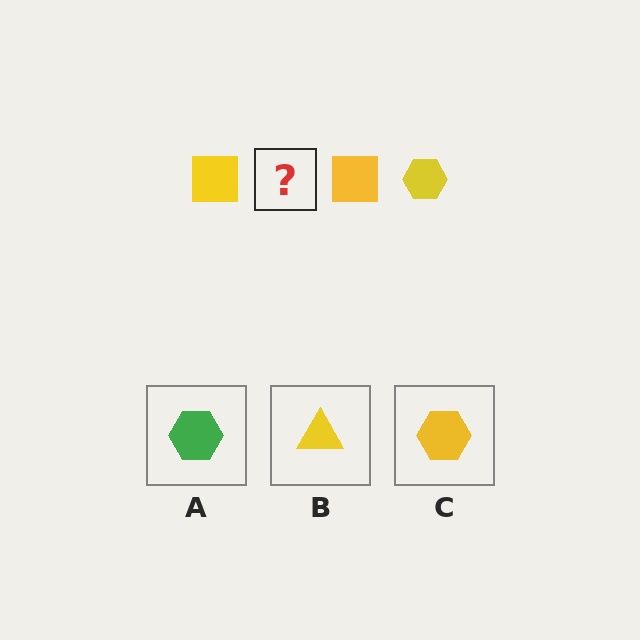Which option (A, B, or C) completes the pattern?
C.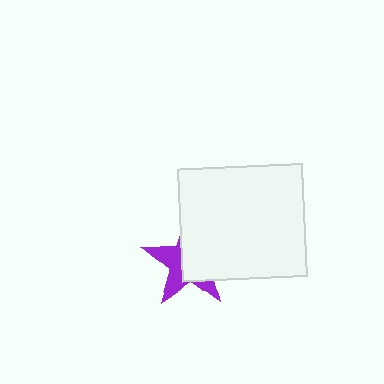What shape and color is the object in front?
The object in front is a white rectangle.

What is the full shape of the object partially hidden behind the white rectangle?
The partially hidden object is a purple star.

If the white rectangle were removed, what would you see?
You would see the complete purple star.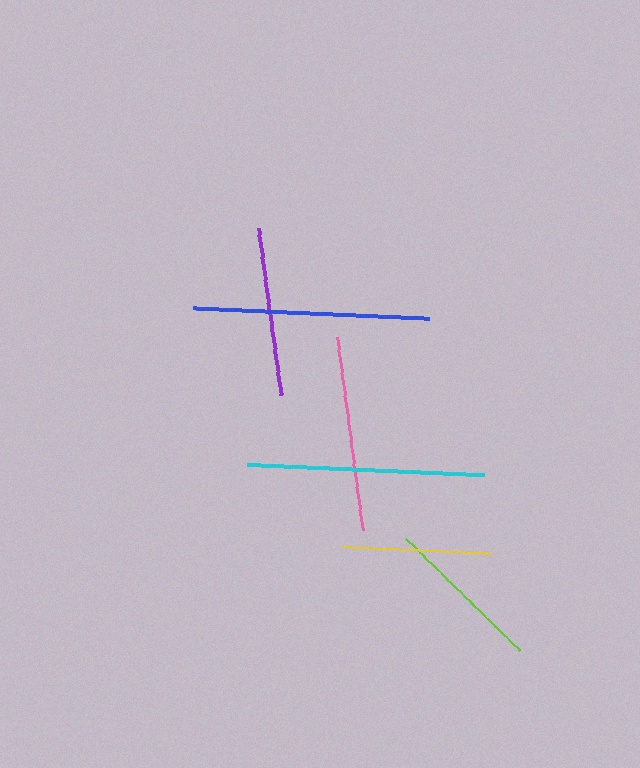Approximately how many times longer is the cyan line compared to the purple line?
The cyan line is approximately 1.4 times the length of the purple line.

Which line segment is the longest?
The blue line is the longest at approximately 237 pixels.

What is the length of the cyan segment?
The cyan segment is approximately 237 pixels long.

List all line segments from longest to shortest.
From longest to shortest: blue, cyan, pink, purple, lime, yellow.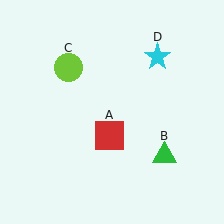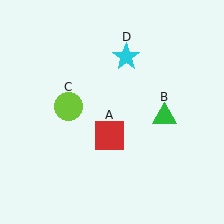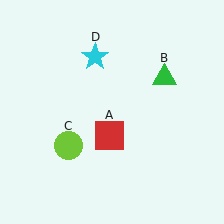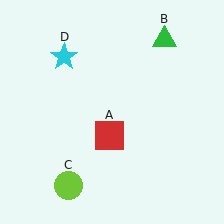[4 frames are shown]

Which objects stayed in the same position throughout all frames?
Red square (object A) remained stationary.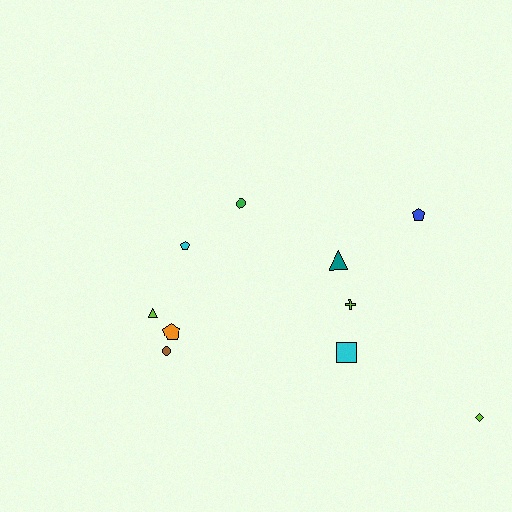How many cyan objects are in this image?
There are 2 cyan objects.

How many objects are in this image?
There are 10 objects.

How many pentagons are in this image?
There are 3 pentagons.